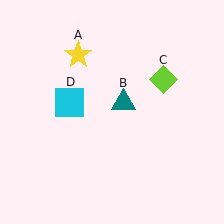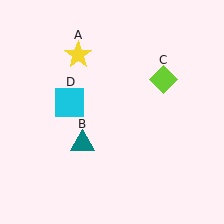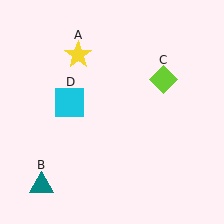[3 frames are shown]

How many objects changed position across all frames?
1 object changed position: teal triangle (object B).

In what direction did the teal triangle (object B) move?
The teal triangle (object B) moved down and to the left.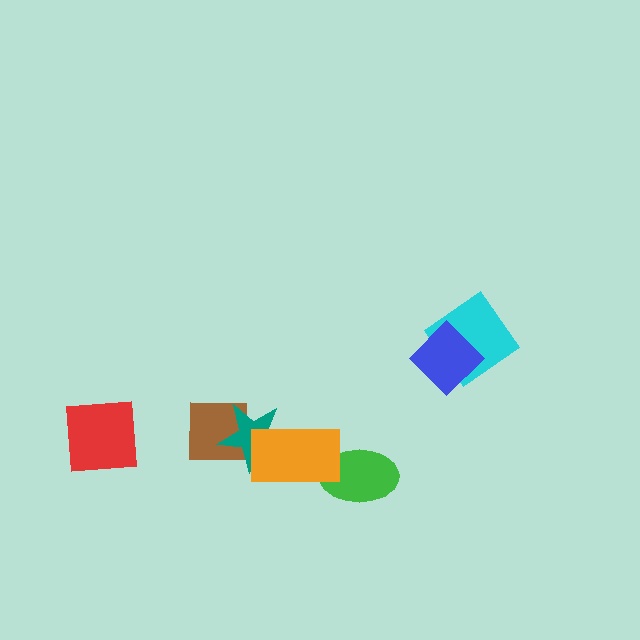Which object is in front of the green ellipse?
The orange rectangle is in front of the green ellipse.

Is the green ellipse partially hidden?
Yes, it is partially covered by another shape.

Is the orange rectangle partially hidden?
No, no other shape covers it.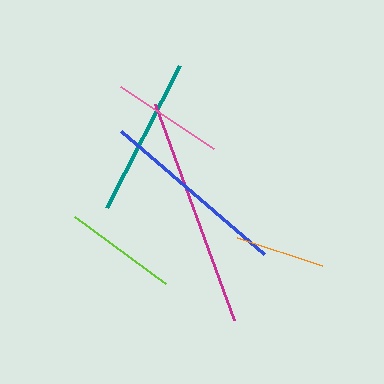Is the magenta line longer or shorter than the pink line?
The magenta line is longer than the pink line.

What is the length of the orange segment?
The orange segment is approximately 89 pixels long.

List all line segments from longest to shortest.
From longest to shortest: magenta, blue, teal, lime, pink, orange.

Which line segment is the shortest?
The orange line is the shortest at approximately 89 pixels.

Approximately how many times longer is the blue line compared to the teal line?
The blue line is approximately 1.2 times the length of the teal line.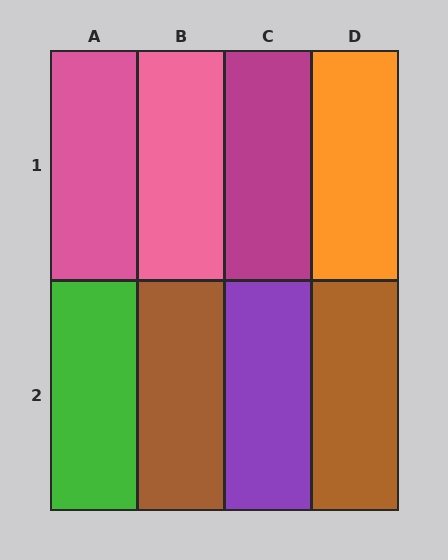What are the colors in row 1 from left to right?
Pink, pink, magenta, orange.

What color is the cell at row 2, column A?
Green.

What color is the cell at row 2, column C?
Purple.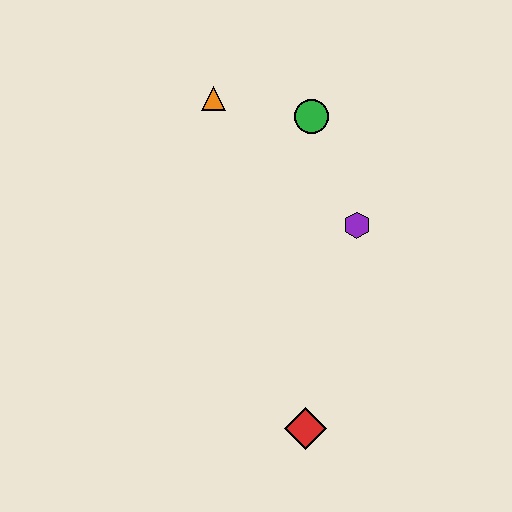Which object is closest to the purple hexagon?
The green circle is closest to the purple hexagon.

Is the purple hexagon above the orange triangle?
No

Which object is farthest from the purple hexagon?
The red diamond is farthest from the purple hexagon.